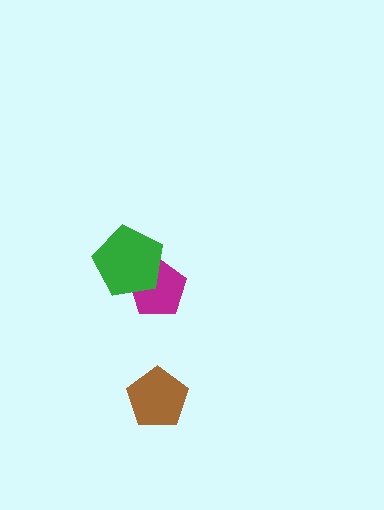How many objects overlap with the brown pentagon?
0 objects overlap with the brown pentagon.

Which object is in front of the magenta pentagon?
The green pentagon is in front of the magenta pentagon.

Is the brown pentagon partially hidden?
No, no other shape covers it.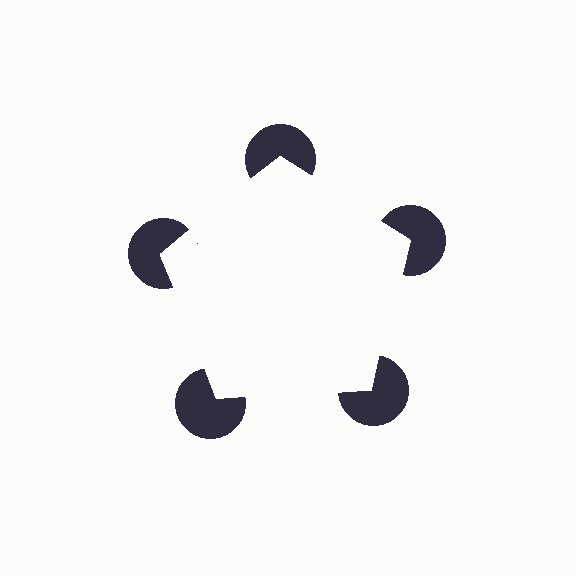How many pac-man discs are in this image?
There are 5 — one at each vertex of the illusory pentagon.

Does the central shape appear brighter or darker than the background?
It typically appears slightly brighter than the background, even though no actual brightness change is drawn.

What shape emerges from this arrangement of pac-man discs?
An illusory pentagon — its edges are inferred from the aligned wedge cuts in the pac-man discs, not physically drawn.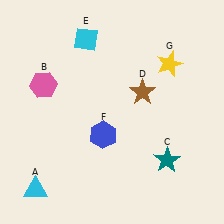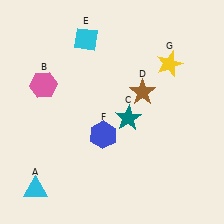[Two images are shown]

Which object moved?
The teal star (C) moved up.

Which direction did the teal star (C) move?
The teal star (C) moved up.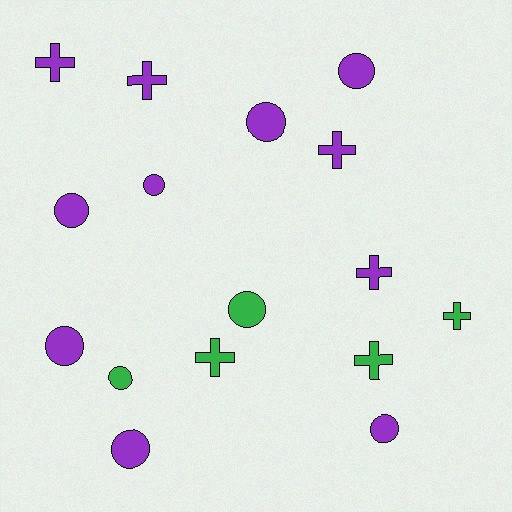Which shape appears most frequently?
Circle, with 9 objects.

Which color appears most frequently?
Purple, with 11 objects.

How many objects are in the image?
There are 16 objects.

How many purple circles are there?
There are 7 purple circles.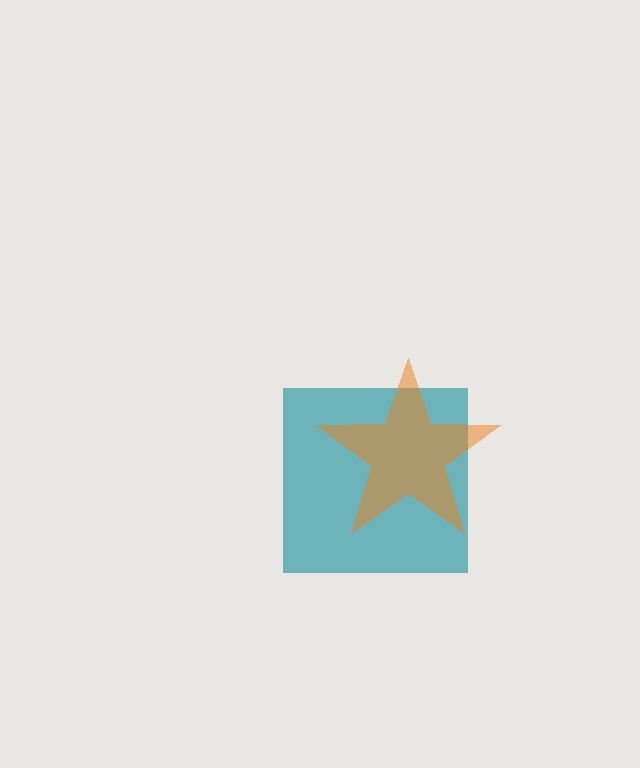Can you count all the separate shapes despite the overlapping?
Yes, there are 2 separate shapes.